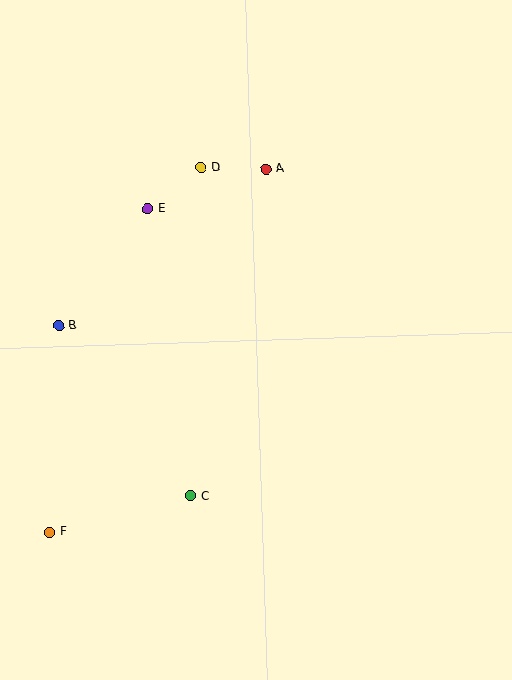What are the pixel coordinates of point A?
Point A is at (266, 169).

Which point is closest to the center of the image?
Point C at (191, 496) is closest to the center.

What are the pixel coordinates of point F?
Point F is at (50, 532).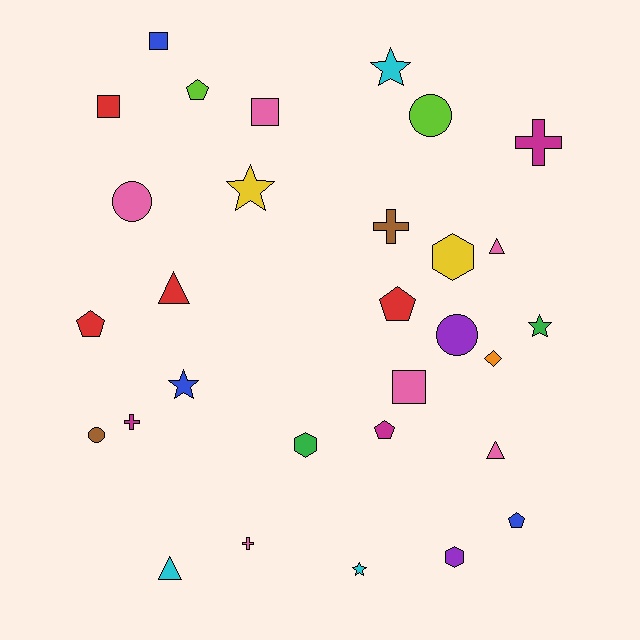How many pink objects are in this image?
There are 6 pink objects.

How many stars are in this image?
There are 5 stars.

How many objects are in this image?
There are 30 objects.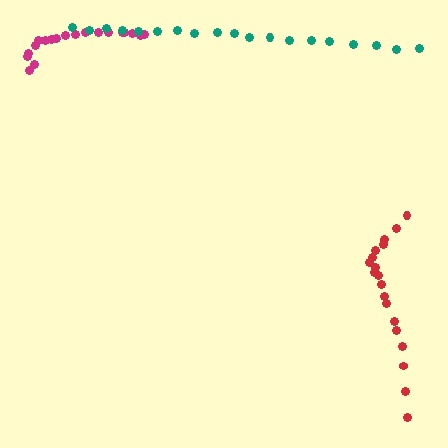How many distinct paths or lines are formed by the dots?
There are 3 distinct paths.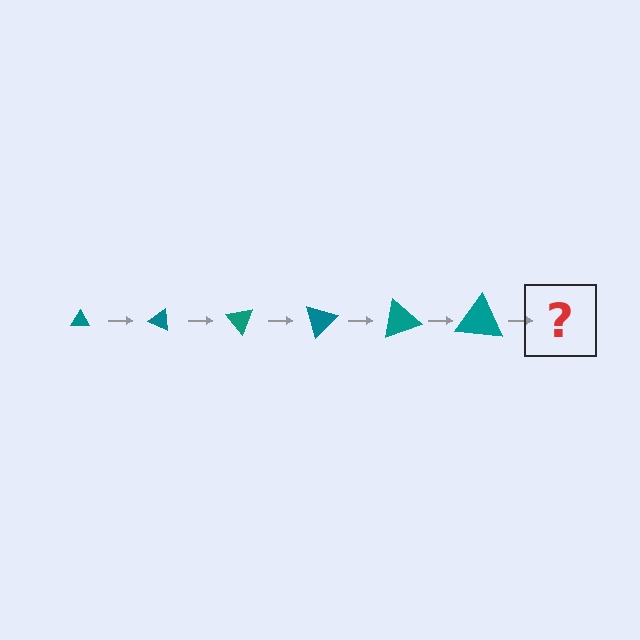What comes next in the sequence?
The next element should be a triangle, larger than the previous one and rotated 150 degrees from the start.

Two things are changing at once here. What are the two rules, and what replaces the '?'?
The two rules are that the triangle grows larger each step and it rotates 25 degrees each step. The '?' should be a triangle, larger than the previous one and rotated 150 degrees from the start.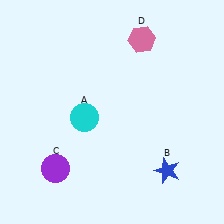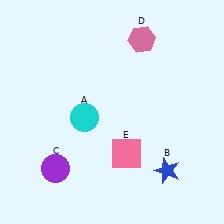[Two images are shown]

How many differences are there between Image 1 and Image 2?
There is 1 difference between the two images.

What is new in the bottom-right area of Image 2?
A pink square (E) was added in the bottom-right area of Image 2.